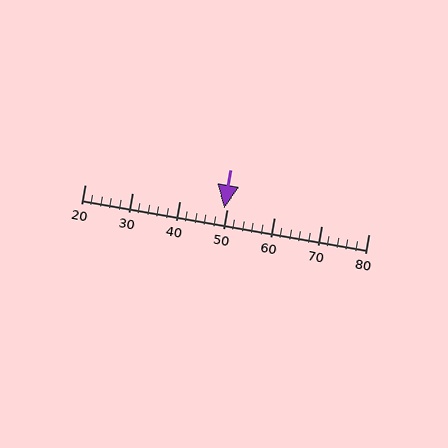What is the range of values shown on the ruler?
The ruler shows values from 20 to 80.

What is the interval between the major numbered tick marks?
The major tick marks are spaced 10 units apart.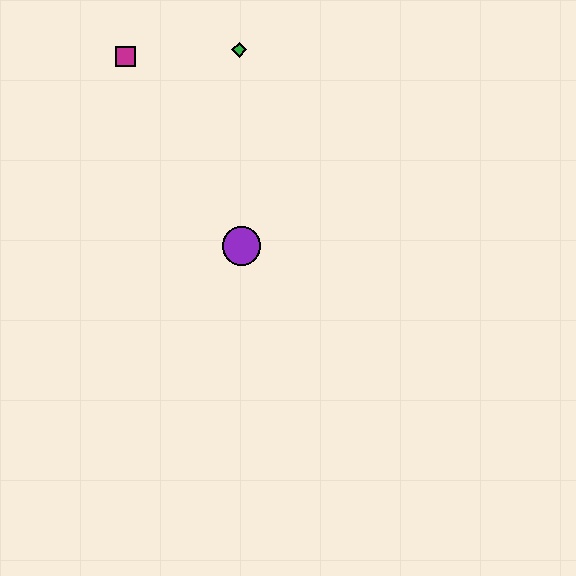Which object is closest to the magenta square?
The green diamond is closest to the magenta square.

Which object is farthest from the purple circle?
The magenta square is farthest from the purple circle.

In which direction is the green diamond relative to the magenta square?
The green diamond is to the right of the magenta square.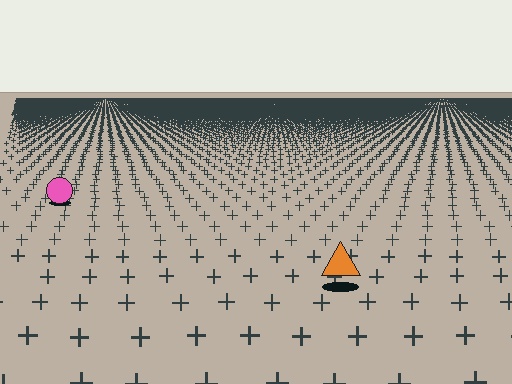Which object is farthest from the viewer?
The pink circle is farthest from the viewer. It appears smaller and the ground texture around it is denser.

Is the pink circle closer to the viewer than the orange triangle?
No. The orange triangle is closer — you can tell from the texture gradient: the ground texture is coarser near it.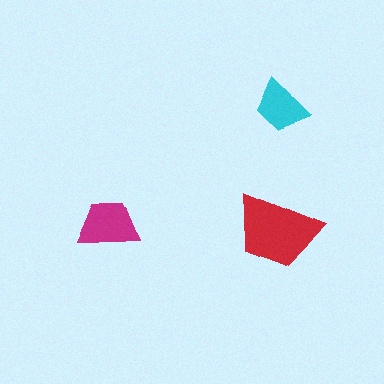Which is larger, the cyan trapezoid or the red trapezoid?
The red one.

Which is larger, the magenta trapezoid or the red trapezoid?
The red one.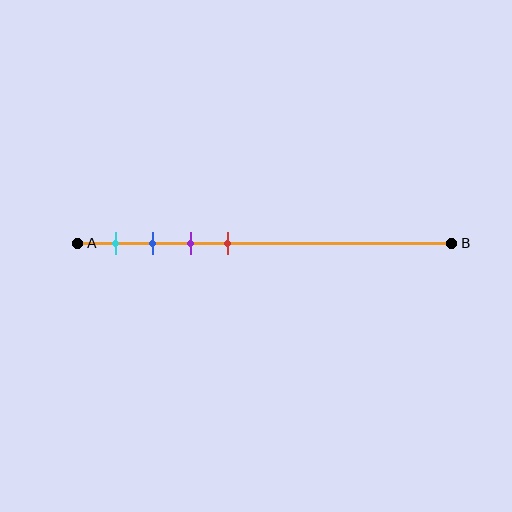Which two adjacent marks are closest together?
The blue and purple marks are the closest adjacent pair.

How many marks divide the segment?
There are 4 marks dividing the segment.